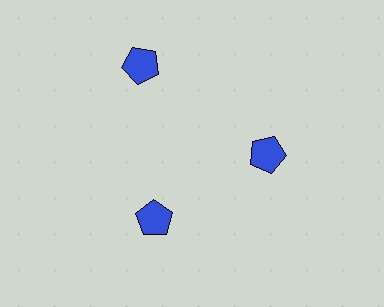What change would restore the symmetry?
The symmetry would be restored by moving it inward, back onto the ring so that all 3 pentagons sit at equal angles and equal distance from the center.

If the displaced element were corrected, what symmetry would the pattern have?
It would have 3-fold rotational symmetry — the pattern would map onto itself every 120 degrees.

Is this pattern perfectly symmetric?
No. The 3 blue pentagons are arranged in a ring, but one element near the 11 o'clock position is pushed outward from the center, breaking the 3-fold rotational symmetry.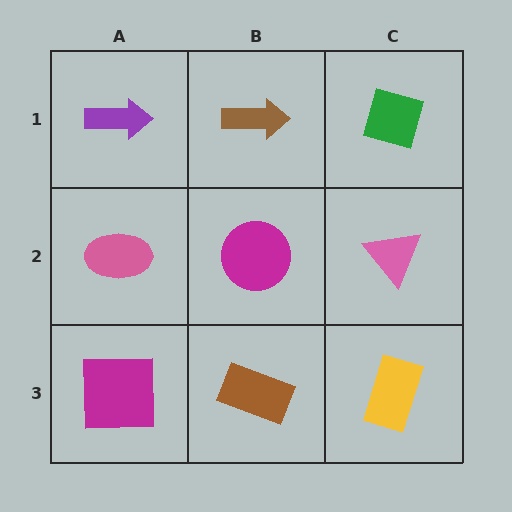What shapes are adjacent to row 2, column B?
A brown arrow (row 1, column B), a brown rectangle (row 3, column B), a pink ellipse (row 2, column A), a pink triangle (row 2, column C).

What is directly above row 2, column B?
A brown arrow.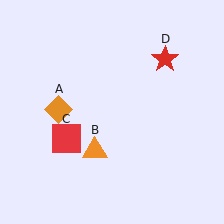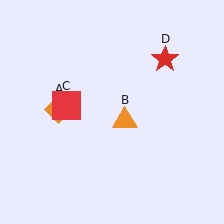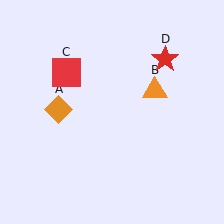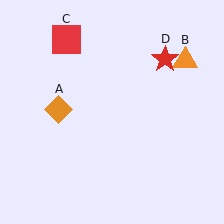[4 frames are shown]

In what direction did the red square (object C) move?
The red square (object C) moved up.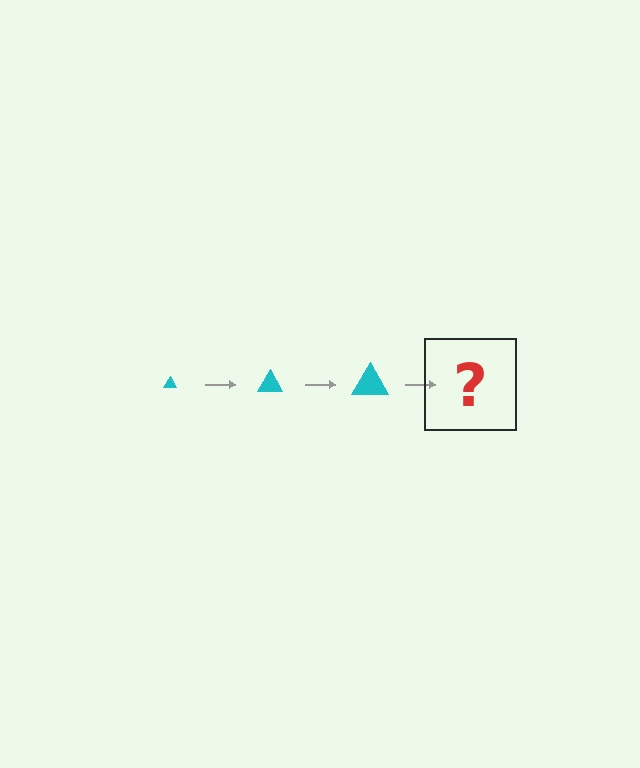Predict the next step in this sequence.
The next step is a cyan triangle, larger than the previous one.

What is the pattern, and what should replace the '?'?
The pattern is that the triangle gets progressively larger each step. The '?' should be a cyan triangle, larger than the previous one.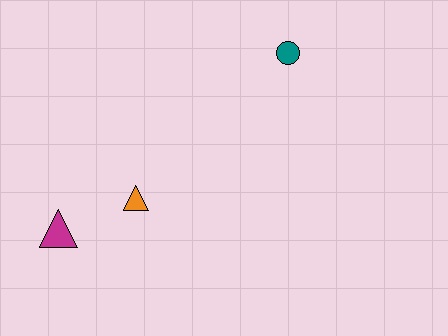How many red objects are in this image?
There are no red objects.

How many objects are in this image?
There are 3 objects.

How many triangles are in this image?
There are 2 triangles.